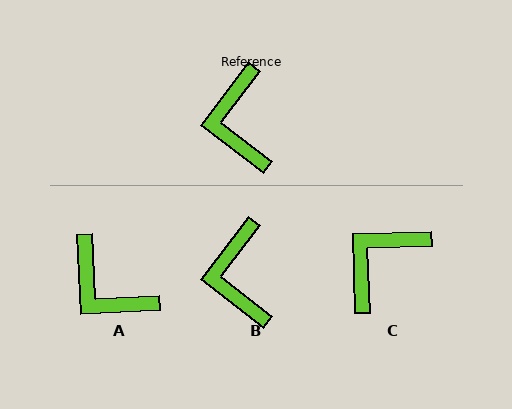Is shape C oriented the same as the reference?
No, it is off by about 50 degrees.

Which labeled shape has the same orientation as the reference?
B.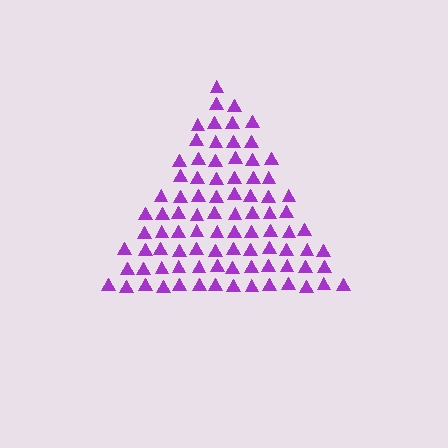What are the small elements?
The small elements are triangles.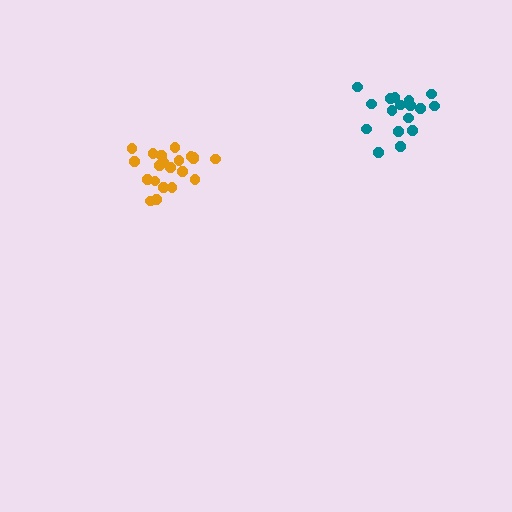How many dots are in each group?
Group 1: 21 dots, Group 2: 17 dots (38 total).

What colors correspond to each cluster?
The clusters are colored: orange, teal.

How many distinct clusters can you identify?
There are 2 distinct clusters.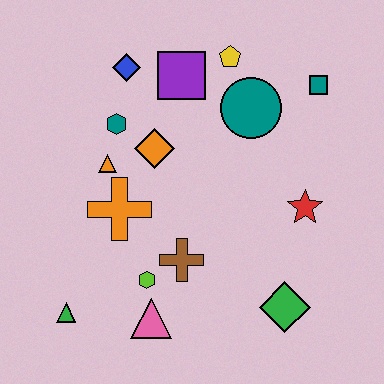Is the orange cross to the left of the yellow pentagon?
Yes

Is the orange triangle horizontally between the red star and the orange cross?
No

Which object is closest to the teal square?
The teal circle is closest to the teal square.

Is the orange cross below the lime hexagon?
No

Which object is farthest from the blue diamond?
The green diamond is farthest from the blue diamond.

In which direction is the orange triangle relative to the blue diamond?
The orange triangle is below the blue diamond.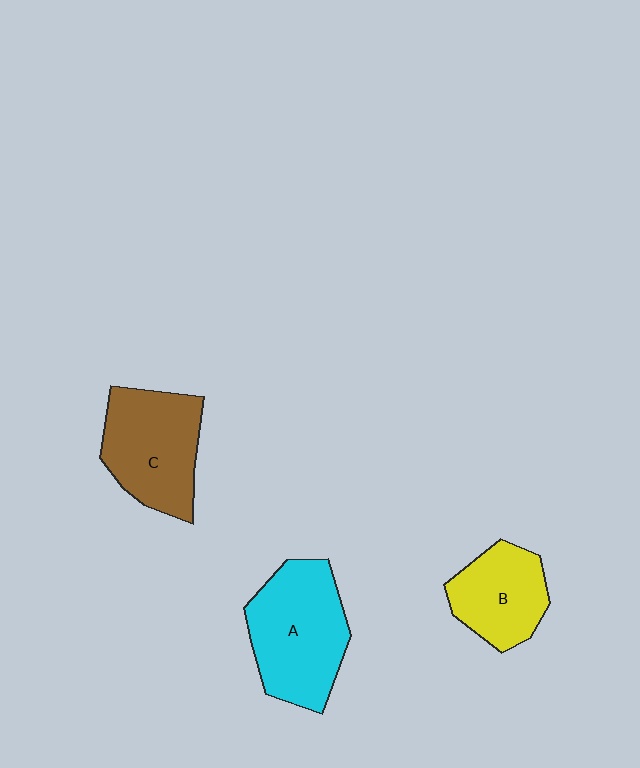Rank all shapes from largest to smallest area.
From largest to smallest: A (cyan), C (brown), B (yellow).